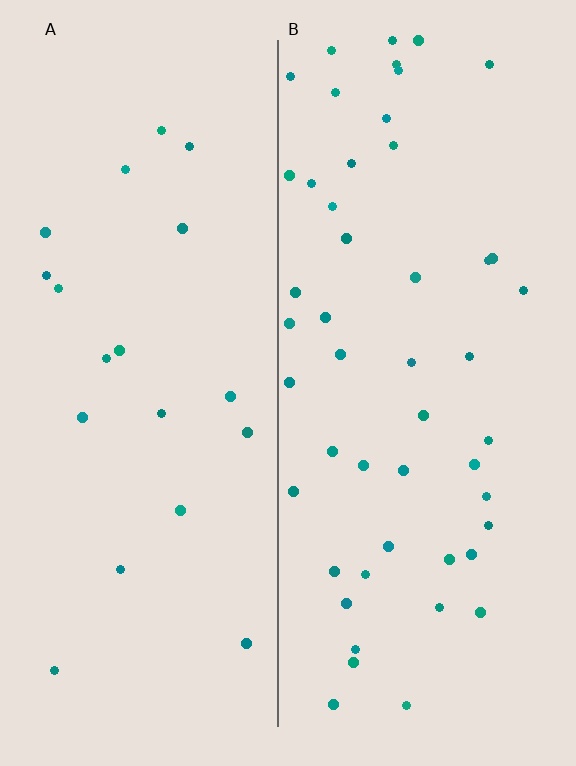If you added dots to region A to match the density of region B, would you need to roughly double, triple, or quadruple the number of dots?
Approximately triple.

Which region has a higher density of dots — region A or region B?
B (the right).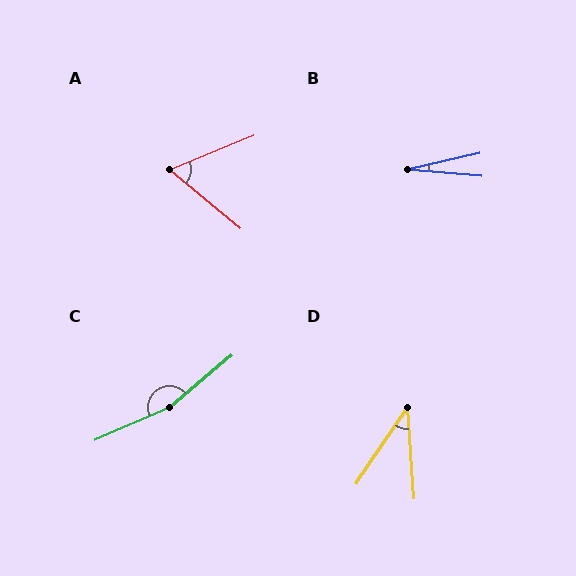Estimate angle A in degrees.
Approximately 62 degrees.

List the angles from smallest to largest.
B (18°), D (38°), A (62°), C (164°).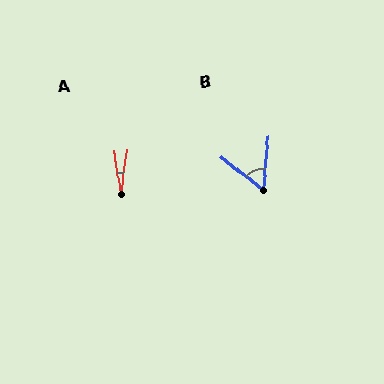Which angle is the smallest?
A, at approximately 17 degrees.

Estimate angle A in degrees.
Approximately 17 degrees.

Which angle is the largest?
B, at approximately 58 degrees.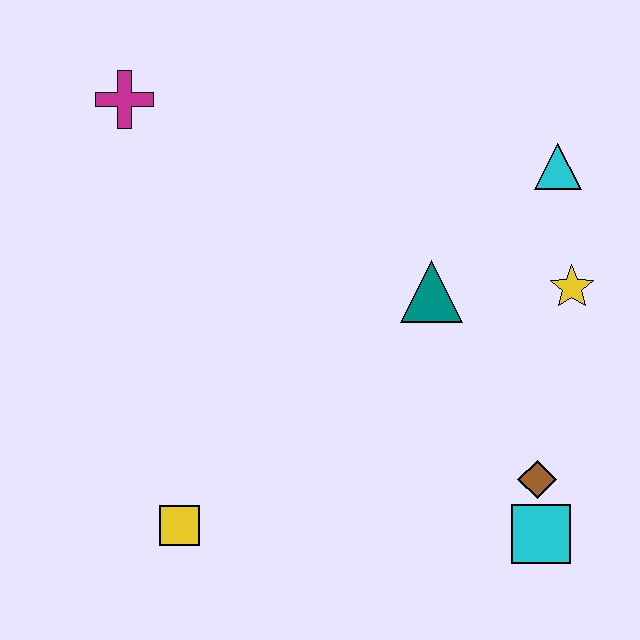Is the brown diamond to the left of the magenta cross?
No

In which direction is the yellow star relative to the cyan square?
The yellow star is above the cyan square.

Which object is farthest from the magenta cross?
The cyan square is farthest from the magenta cross.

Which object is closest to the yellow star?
The cyan triangle is closest to the yellow star.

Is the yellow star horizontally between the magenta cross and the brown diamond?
No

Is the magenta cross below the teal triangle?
No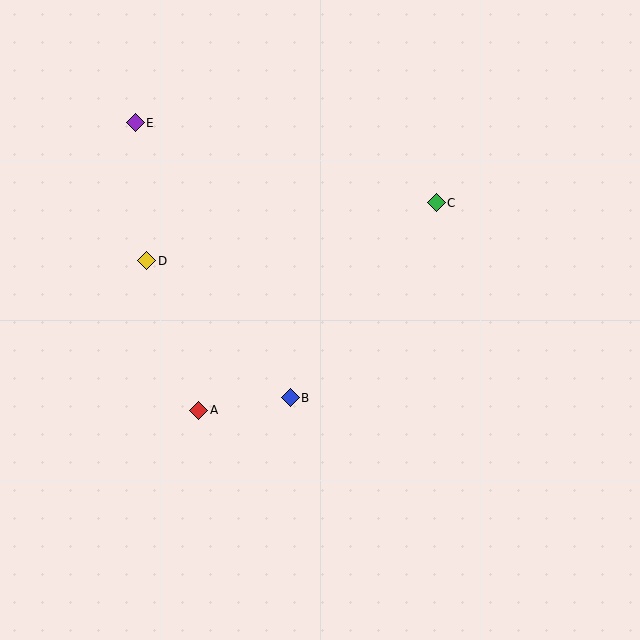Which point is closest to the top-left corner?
Point E is closest to the top-left corner.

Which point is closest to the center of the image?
Point B at (290, 398) is closest to the center.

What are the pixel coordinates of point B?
Point B is at (290, 398).